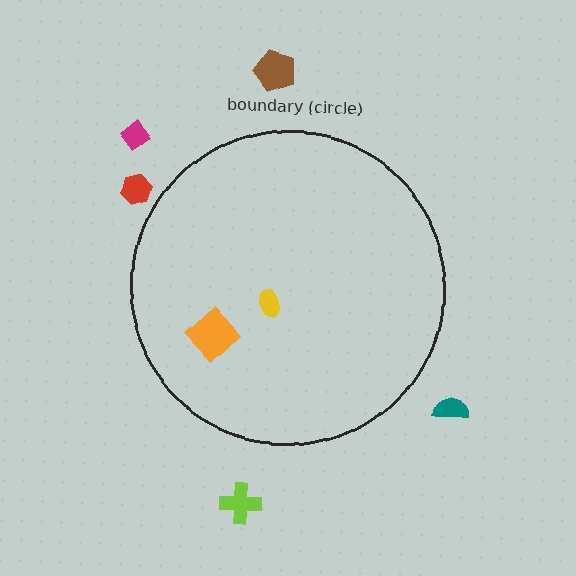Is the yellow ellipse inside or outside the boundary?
Inside.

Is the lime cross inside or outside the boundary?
Outside.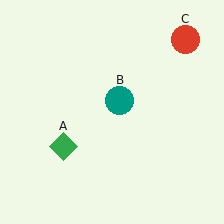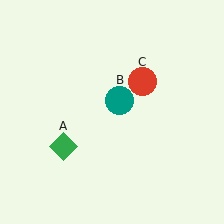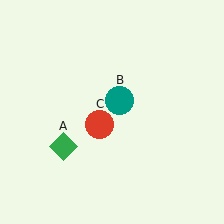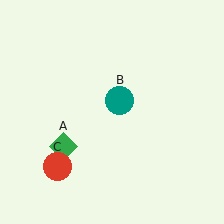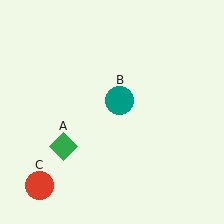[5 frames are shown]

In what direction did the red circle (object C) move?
The red circle (object C) moved down and to the left.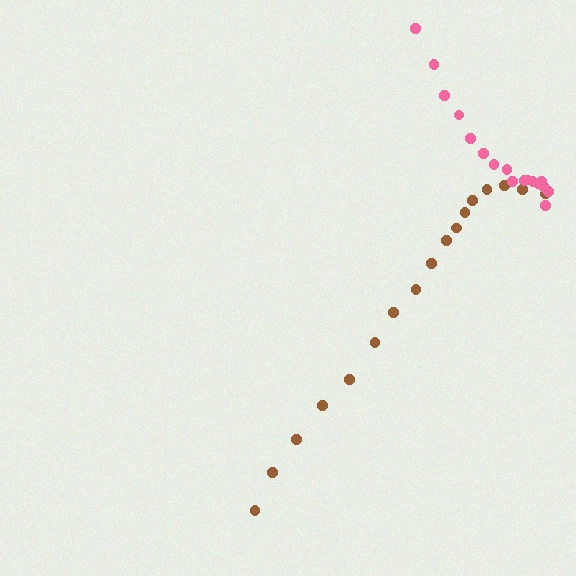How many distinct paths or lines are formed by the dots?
There are 2 distinct paths.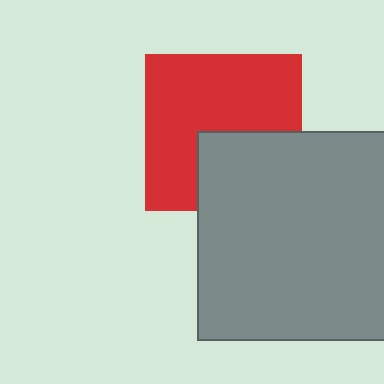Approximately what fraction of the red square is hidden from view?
Roughly 34% of the red square is hidden behind the gray square.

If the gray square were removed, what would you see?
You would see the complete red square.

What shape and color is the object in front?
The object in front is a gray square.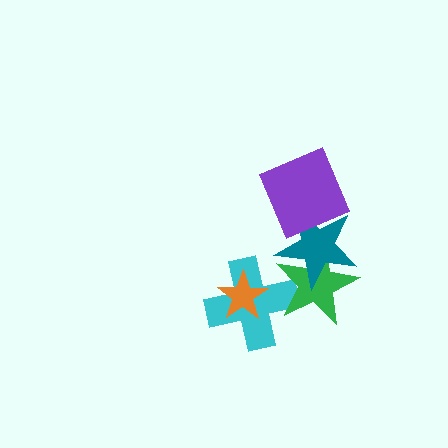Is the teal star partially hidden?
Yes, it is partially covered by another shape.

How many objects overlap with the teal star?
2 objects overlap with the teal star.